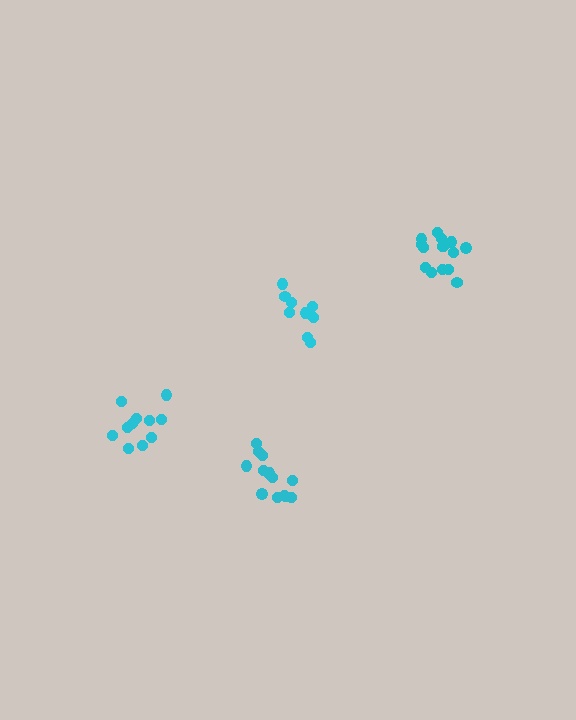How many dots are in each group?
Group 1: 9 dots, Group 2: 11 dots, Group 3: 15 dots, Group 4: 15 dots (50 total).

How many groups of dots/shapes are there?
There are 4 groups.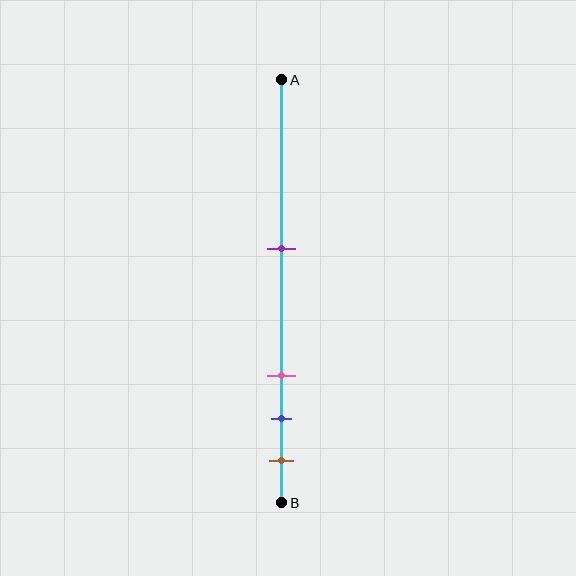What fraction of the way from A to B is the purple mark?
The purple mark is approximately 40% (0.4) of the way from A to B.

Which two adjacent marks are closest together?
The blue and brown marks are the closest adjacent pair.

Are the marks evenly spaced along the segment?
No, the marks are not evenly spaced.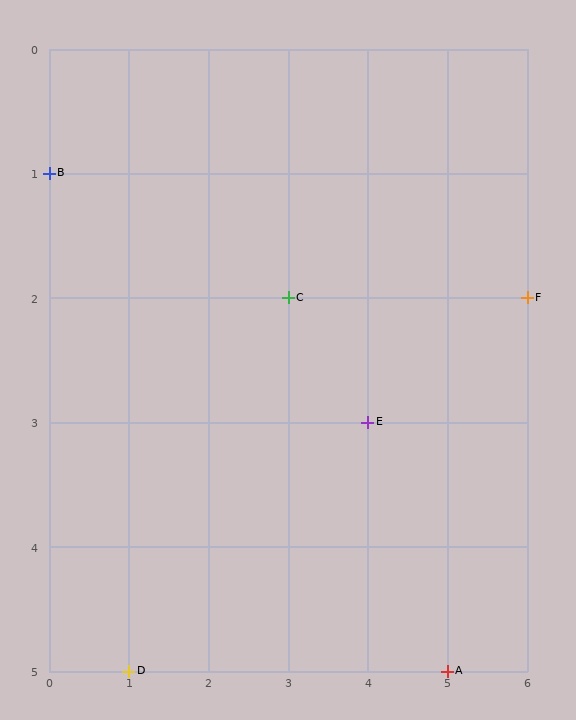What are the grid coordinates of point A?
Point A is at grid coordinates (5, 5).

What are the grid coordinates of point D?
Point D is at grid coordinates (1, 5).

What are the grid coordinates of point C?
Point C is at grid coordinates (3, 2).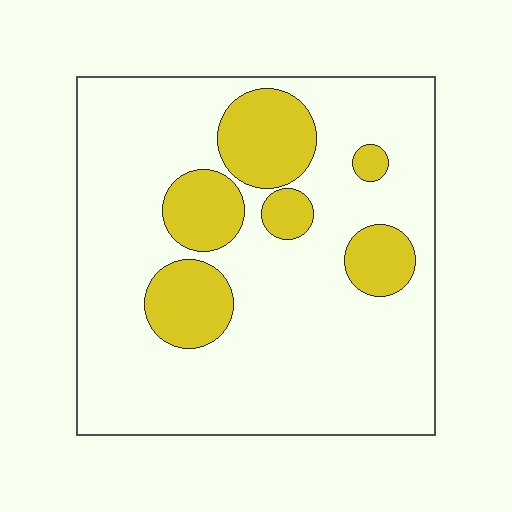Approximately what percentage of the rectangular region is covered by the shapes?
Approximately 20%.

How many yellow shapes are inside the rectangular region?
6.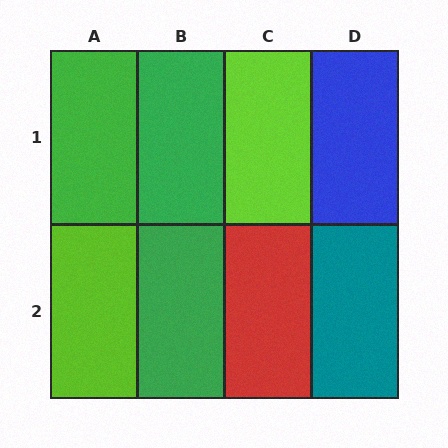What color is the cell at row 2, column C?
Red.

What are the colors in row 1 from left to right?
Green, green, lime, blue.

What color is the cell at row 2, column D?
Teal.